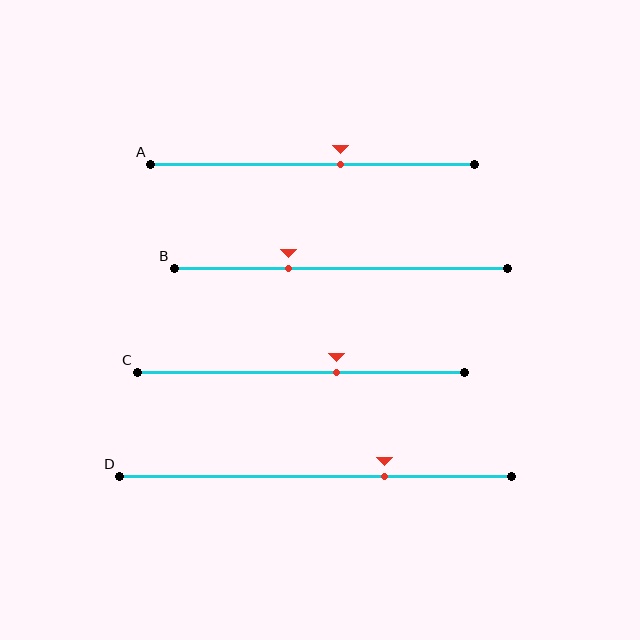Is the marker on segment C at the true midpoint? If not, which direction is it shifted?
No, the marker on segment C is shifted to the right by about 11% of the segment length.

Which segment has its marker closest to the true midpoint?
Segment A has its marker closest to the true midpoint.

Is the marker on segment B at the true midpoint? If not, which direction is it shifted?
No, the marker on segment B is shifted to the left by about 16% of the segment length.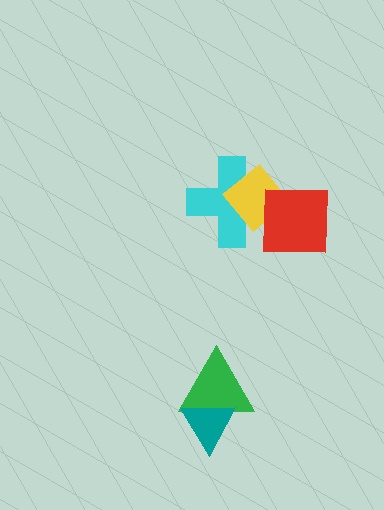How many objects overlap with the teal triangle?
1 object overlaps with the teal triangle.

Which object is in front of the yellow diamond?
The red square is in front of the yellow diamond.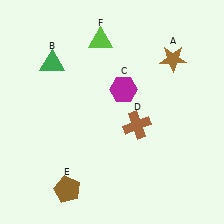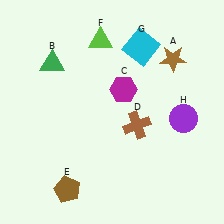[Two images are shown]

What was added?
A cyan square (G), a purple circle (H) were added in Image 2.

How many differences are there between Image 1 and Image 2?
There are 2 differences between the two images.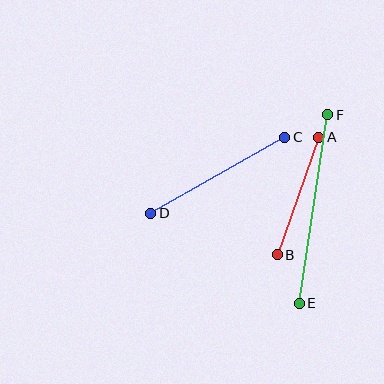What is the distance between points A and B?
The distance is approximately 125 pixels.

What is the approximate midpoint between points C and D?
The midpoint is at approximately (218, 175) pixels.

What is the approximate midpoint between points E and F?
The midpoint is at approximately (313, 209) pixels.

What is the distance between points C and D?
The distance is approximately 154 pixels.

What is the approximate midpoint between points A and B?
The midpoint is at approximately (298, 196) pixels.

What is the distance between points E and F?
The distance is approximately 190 pixels.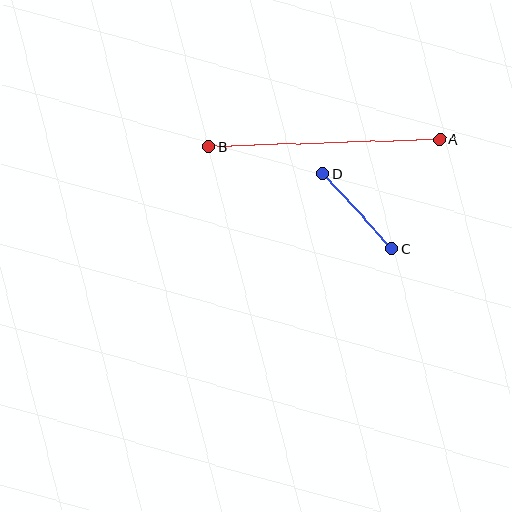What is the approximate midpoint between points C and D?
The midpoint is at approximately (357, 211) pixels.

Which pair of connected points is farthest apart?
Points A and B are farthest apart.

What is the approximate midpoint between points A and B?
The midpoint is at approximately (324, 143) pixels.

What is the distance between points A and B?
The distance is approximately 231 pixels.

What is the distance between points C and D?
The distance is approximately 102 pixels.